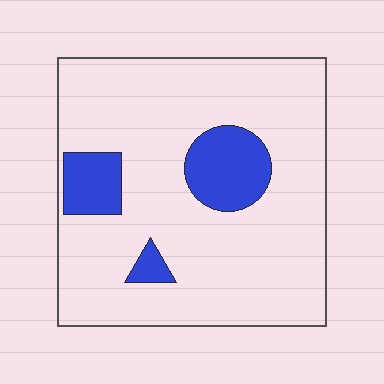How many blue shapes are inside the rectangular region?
3.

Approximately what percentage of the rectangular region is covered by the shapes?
Approximately 15%.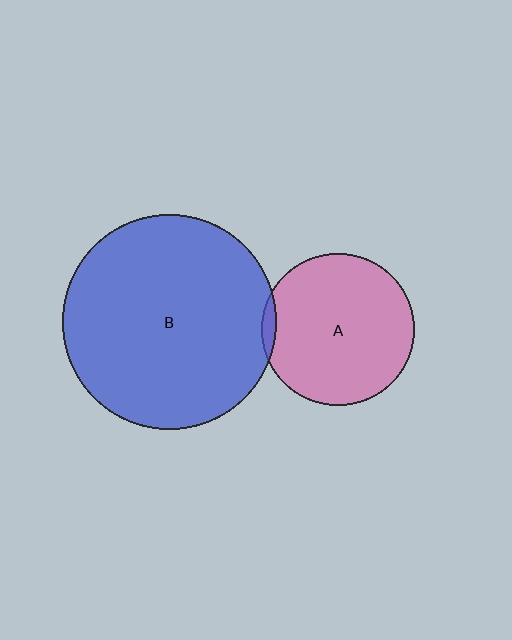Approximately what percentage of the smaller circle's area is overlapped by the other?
Approximately 5%.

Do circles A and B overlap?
Yes.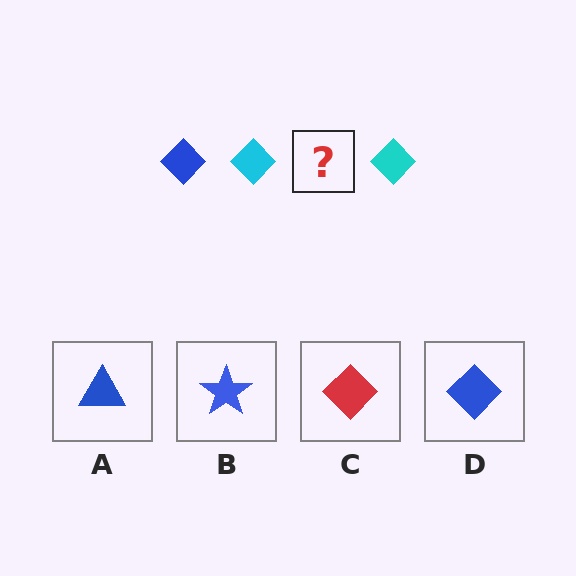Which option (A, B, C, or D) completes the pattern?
D.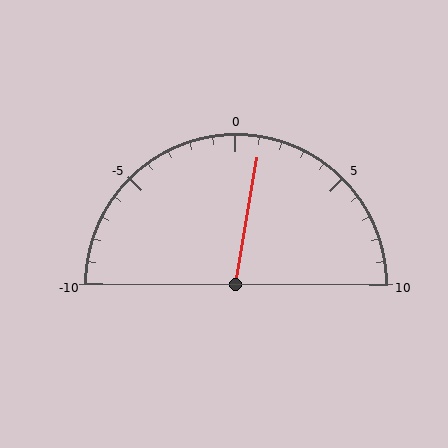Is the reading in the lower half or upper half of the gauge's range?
The reading is in the upper half of the range (-10 to 10).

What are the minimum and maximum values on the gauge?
The gauge ranges from -10 to 10.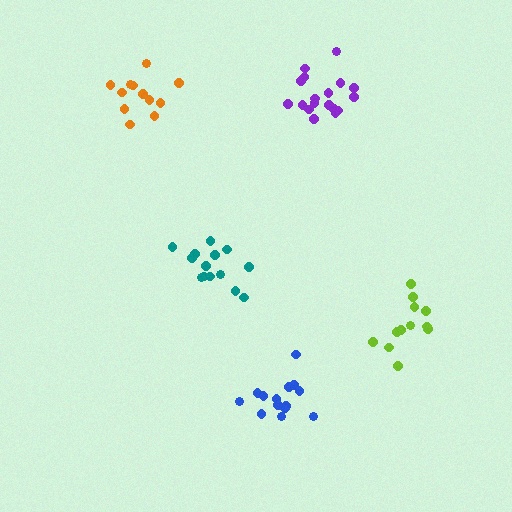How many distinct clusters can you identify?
There are 5 distinct clusters.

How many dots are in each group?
Group 1: 12 dots, Group 2: 14 dots, Group 3: 12 dots, Group 4: 14 dots, Group 5: 18 dots (70 total).